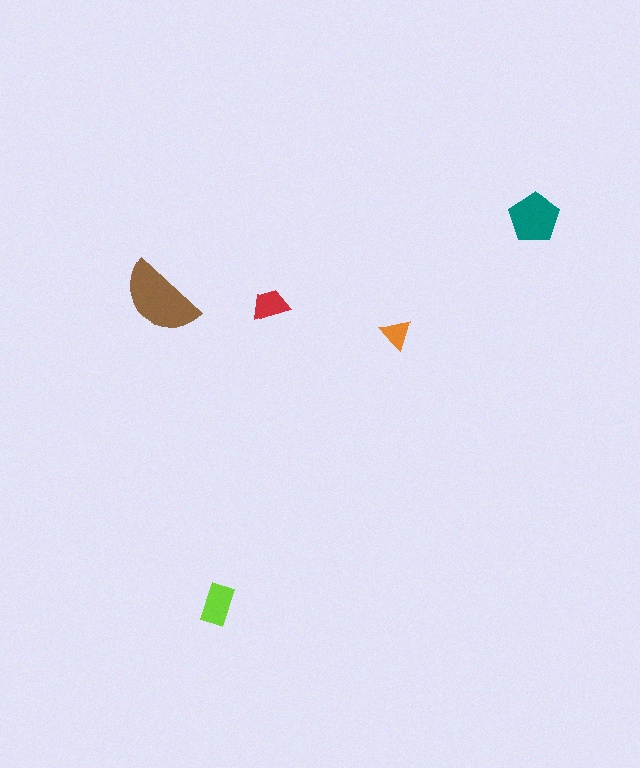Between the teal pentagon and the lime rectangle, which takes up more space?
The teal pentagon.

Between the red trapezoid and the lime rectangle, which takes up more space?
The lime rectangle.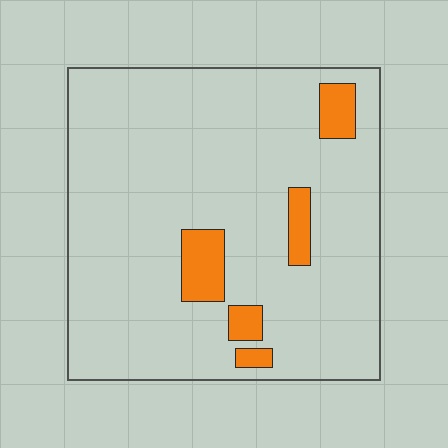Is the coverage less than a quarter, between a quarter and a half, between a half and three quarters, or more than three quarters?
Less than a quarter.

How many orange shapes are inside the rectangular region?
5.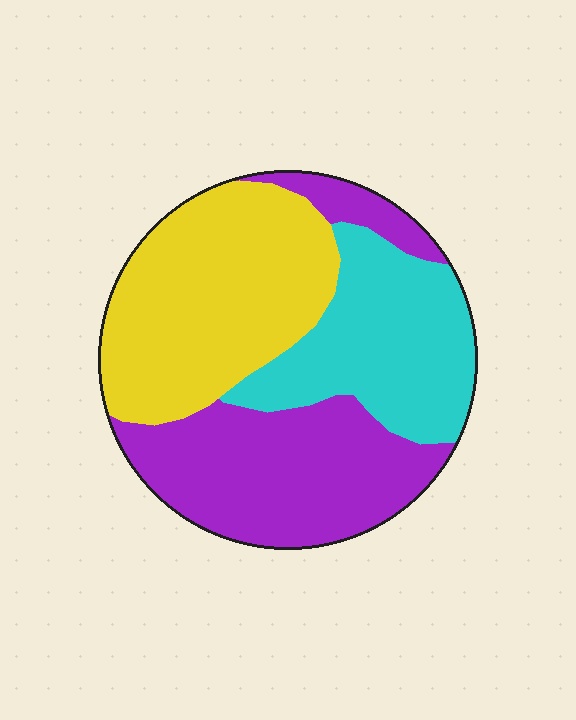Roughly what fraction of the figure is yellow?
Yellow covers around 35% of the figure.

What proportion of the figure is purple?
Purple takes up about three eighths (3/8) of the figure.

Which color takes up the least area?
Cyan, at roughly 25%.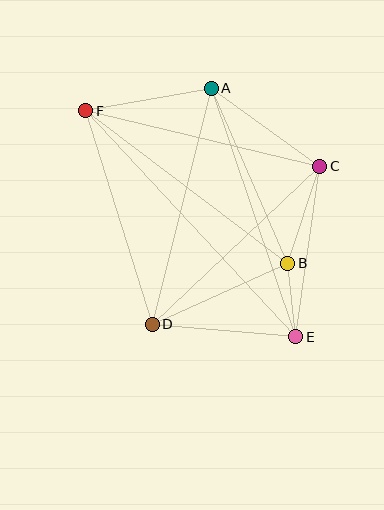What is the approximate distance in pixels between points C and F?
The distance between C and F is approximately 240 pixels.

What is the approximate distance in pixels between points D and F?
The distance between D and F is approximately 224 pixels.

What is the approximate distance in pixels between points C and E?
The distance between C and E is approximately 172 pixels.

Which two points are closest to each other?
Points B and E are closest to each other.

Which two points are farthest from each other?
Points E and F are farthest from each other.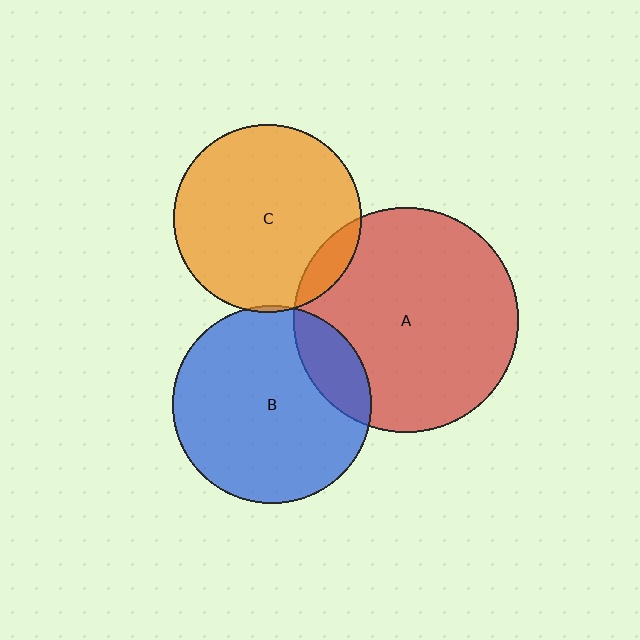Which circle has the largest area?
Circle A (red).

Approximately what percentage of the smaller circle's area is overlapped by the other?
Approximately 5%.